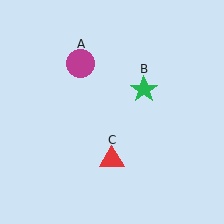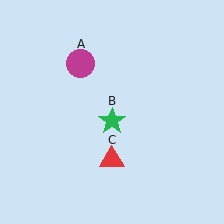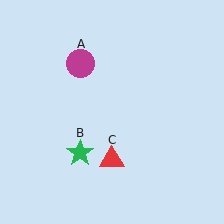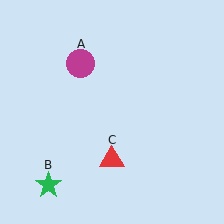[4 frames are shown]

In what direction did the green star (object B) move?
The green star (object B) moved down and to the left.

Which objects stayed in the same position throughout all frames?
Magenta circle (object A) and red triangle (object C) remained stationary.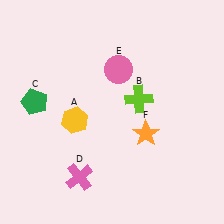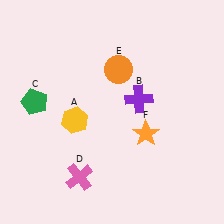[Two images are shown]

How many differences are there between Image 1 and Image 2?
There are 2 differences between the two images.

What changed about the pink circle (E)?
In Image 1, E is pink. In Image 2, it changed to orange.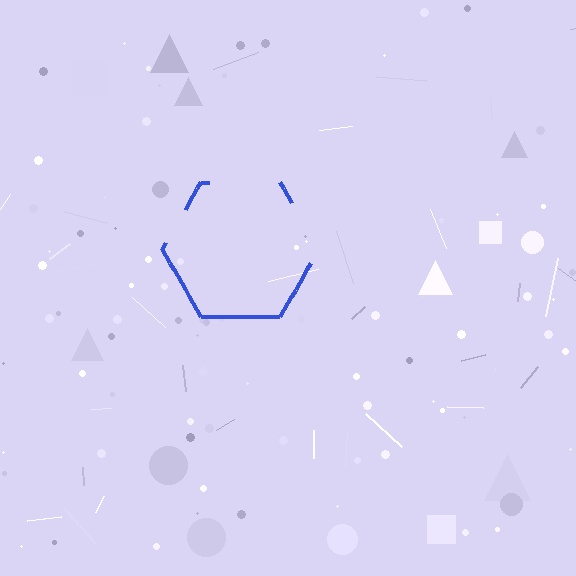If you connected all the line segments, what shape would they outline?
They would outline a hexagon.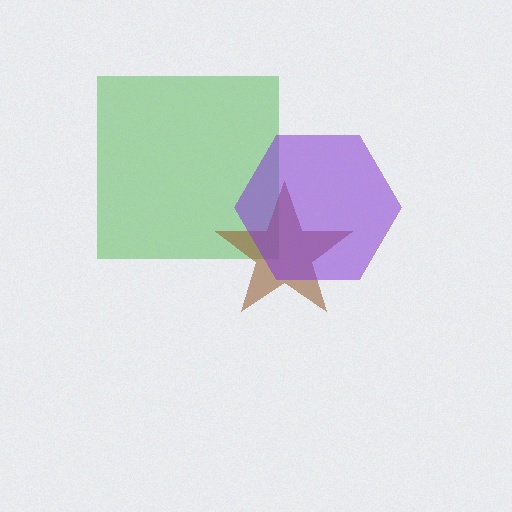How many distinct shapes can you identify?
There are 3 distinct shapes: a green square, a brown star, a purple hexagon.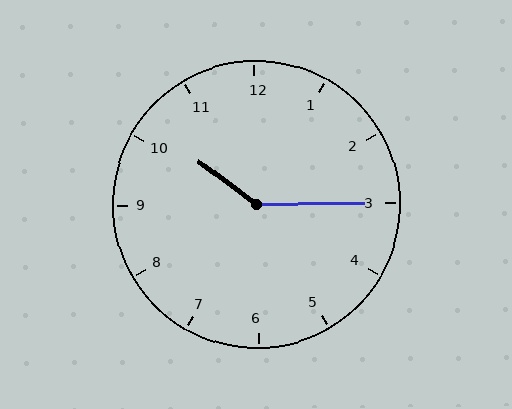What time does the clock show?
10:15.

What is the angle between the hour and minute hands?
Approximately 142 degrees.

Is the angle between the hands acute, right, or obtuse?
It is obtuse.